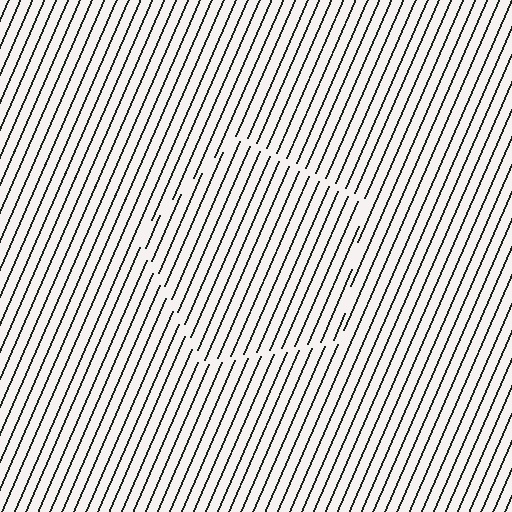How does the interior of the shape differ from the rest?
The interior of the shape contains the same grating, shifted by half a period — the contour is defined by the phase discontinuity where line-ends from the inner and outer gratings abut.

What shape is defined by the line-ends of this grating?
An illusory pentagon. The interior of the shape contains the same grating, shifted by half a period — the contour is defined by the phase discontinuity where line-ends from the inner and outer gratings abut.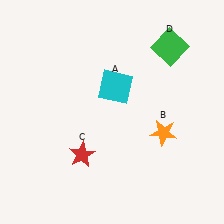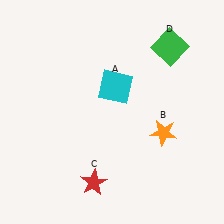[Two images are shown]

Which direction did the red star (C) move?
The red star (C) moved down.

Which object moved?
The red star (C) moved down.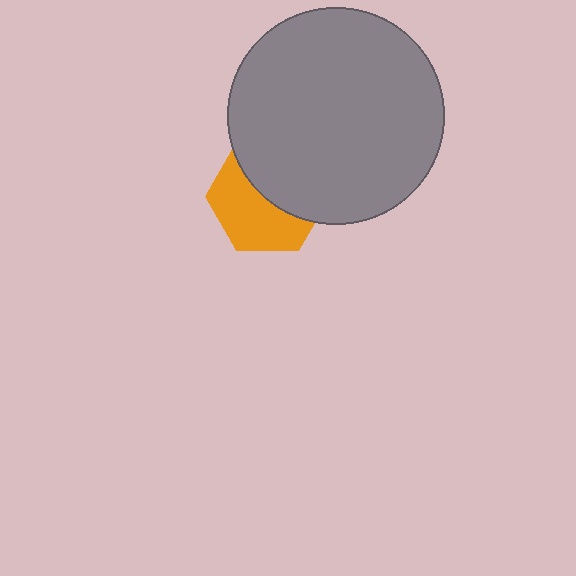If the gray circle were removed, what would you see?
You would see the complete orange hexagon.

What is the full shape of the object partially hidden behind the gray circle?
The partially hidden object is an orange hexagon.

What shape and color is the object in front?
The object in front is a gray circle.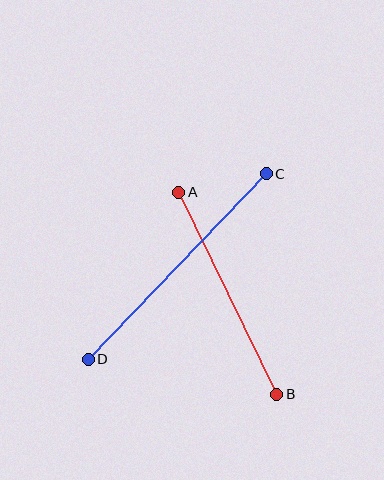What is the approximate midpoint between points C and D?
The midpoint is at approximately (177, 267) pixels.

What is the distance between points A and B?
The distance is approximately 224 pixels.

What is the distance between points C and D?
The distance is approximately 257 pixels.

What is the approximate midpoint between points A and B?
The midpoint is at approximately (228, 293) pixels.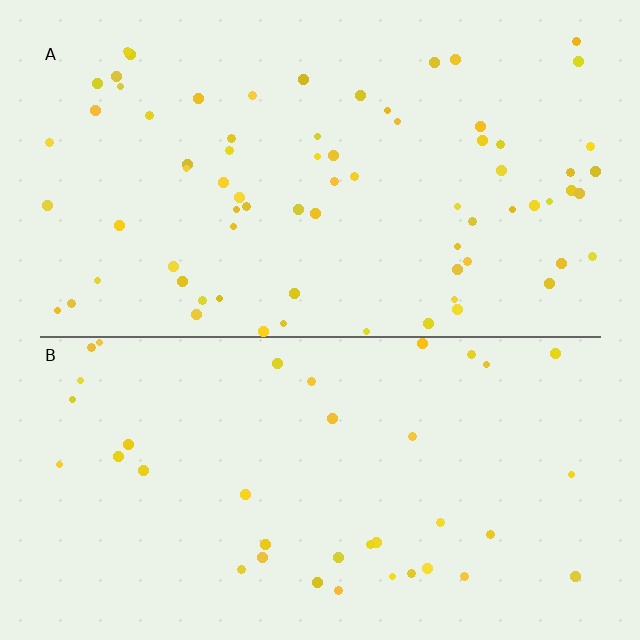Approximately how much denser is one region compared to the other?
Approximately 1.9× — region A over region B.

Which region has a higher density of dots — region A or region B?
A (the top).